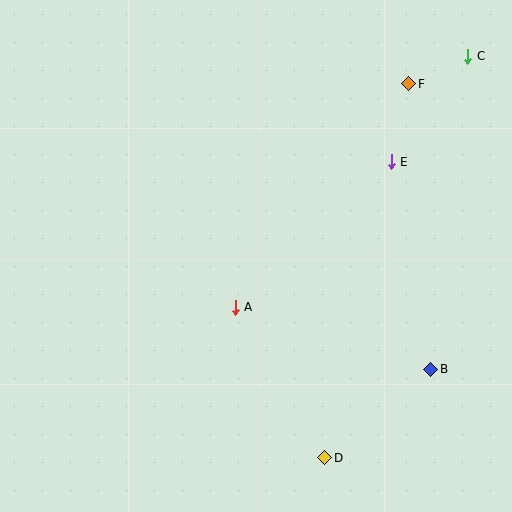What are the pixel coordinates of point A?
Point A is at (235, 307).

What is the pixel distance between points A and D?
The distance between A and D is 175 pixels.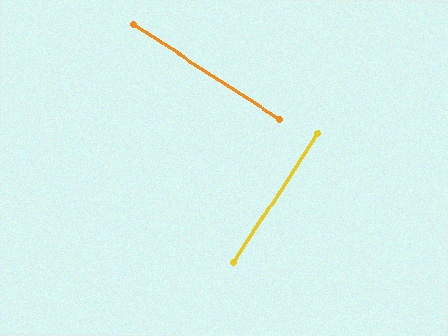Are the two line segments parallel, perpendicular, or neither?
Perpendicular — they meet at approximately 90°.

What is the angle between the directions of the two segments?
Approximately 90 degrees.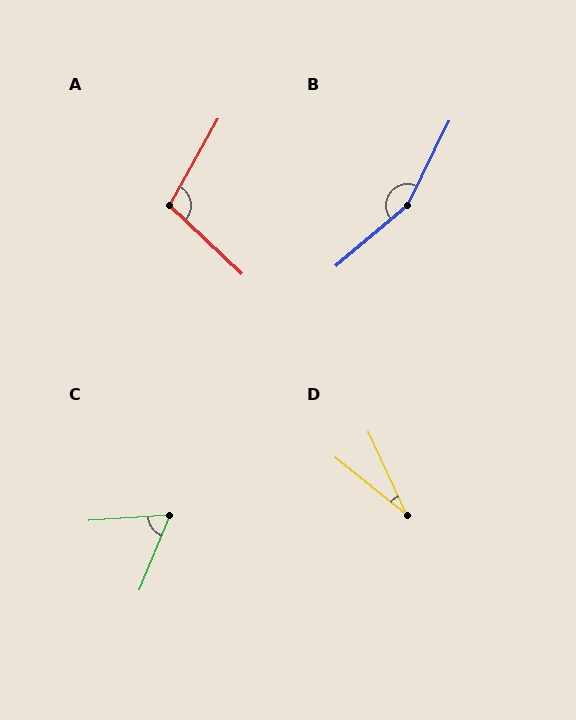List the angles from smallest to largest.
D (26°), C (64°), A (104°), B (157°).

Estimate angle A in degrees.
Approximately 104 degrees.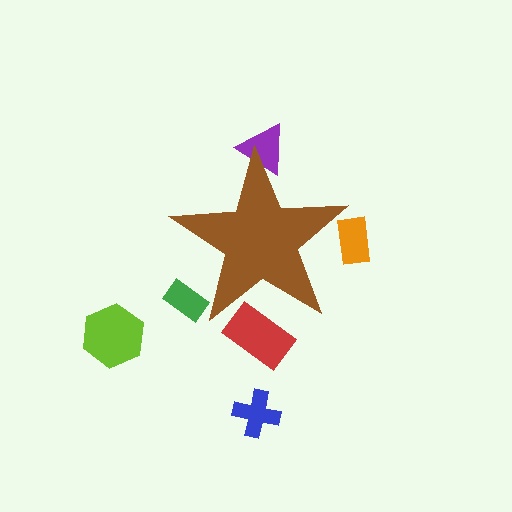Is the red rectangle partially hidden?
Yes, the red rectangle is partially hidden behind the brown star.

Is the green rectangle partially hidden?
Yes, the green rectangle is partially hidden behind the brown star.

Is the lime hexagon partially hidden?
No, the lime hexagon is fully visible.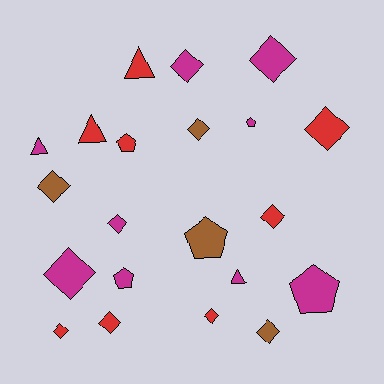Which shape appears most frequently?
Diamond, with 12 objects.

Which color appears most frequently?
Magenta, with 9 objects.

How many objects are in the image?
There are 21 objects.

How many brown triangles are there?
There are no brown triangles.